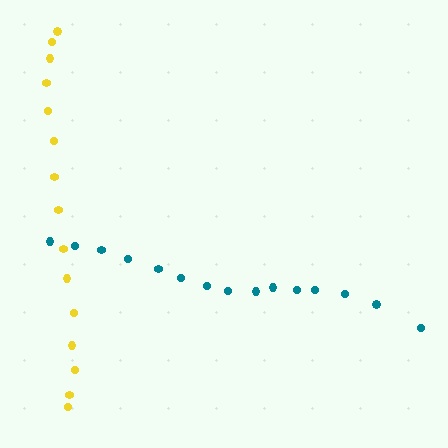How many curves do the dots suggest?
There are 2 distinct paths.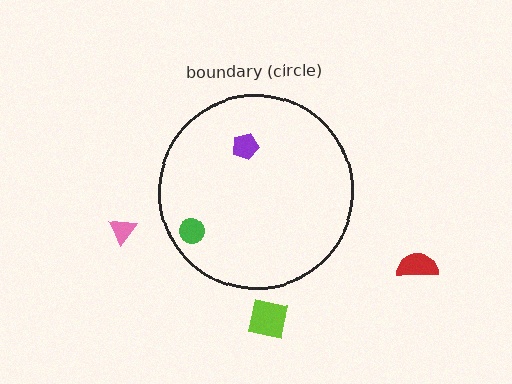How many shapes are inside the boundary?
2 inside, 3 outside.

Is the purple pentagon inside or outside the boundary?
Inside.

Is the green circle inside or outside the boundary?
Inside.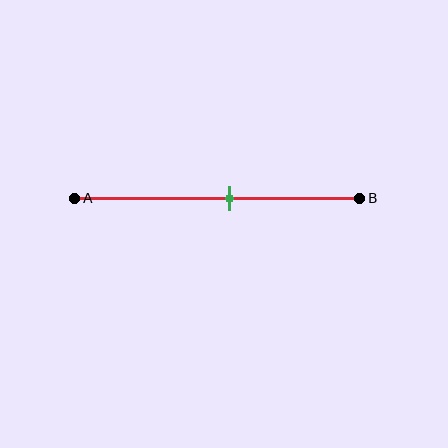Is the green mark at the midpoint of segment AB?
No, the mark is at about 55% from A, not at the 50% midpoint.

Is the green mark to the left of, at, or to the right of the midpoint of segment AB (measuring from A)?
The green mark is to the right of the midpoint of segment AB.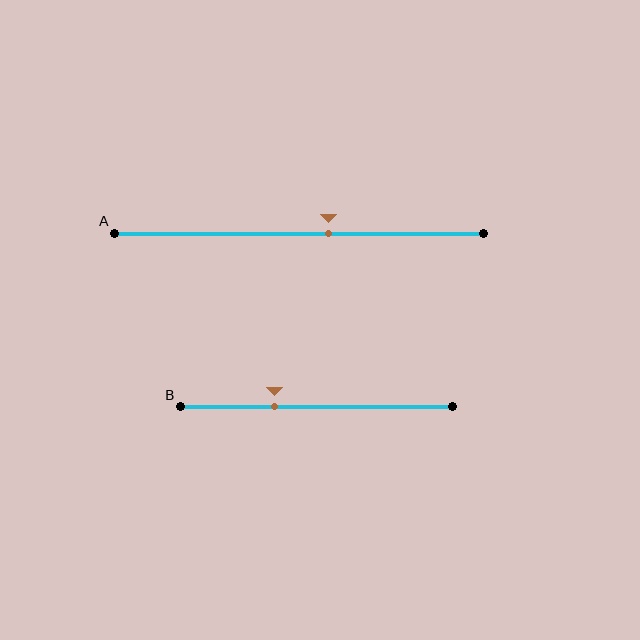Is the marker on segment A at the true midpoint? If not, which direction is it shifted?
No, the marker on segment A is shifted to the right by about 8% of the segment length.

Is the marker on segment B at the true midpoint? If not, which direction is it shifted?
No, the marker on segment B is shifted to the left by about 16% of the segment length.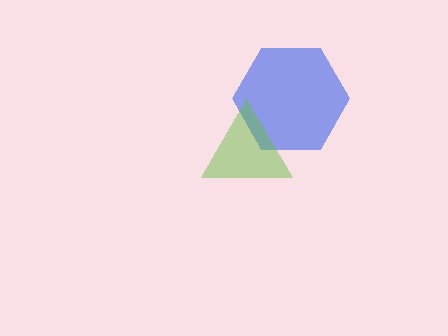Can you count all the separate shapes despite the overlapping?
Yes, there are 2 separate shapes.